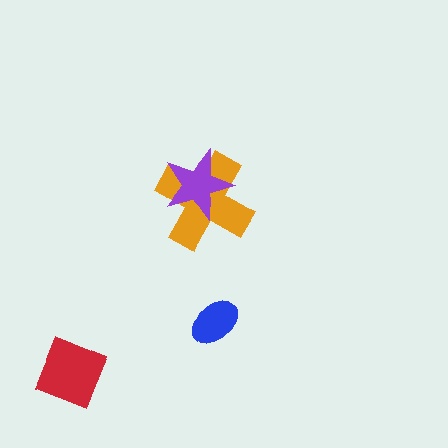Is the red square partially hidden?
No, no other shape covers it.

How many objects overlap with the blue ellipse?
0 objects overlap with the blue ellipse.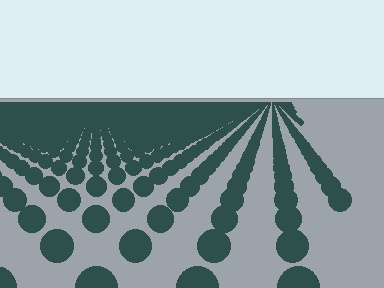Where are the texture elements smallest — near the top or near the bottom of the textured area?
Near the top.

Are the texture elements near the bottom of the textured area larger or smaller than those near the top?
Larger. Near the bottom, elements are closer to the viewer and appear at a bigger on-screen size.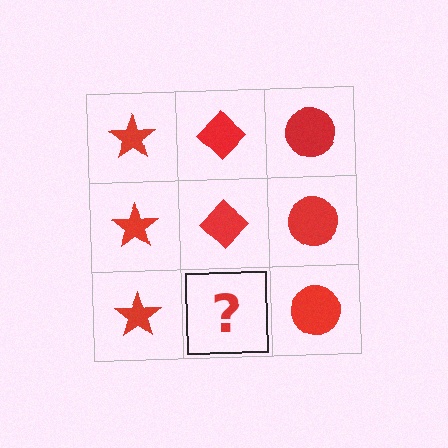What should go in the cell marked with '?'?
The missing cell should contain a red diamond.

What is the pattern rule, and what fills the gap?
The rule is that each column has a consistent shape. The gap should be filled with a red diamond.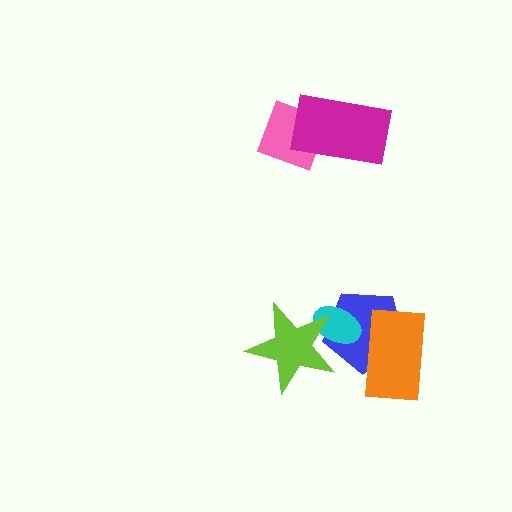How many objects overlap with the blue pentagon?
3 objects overlap with the blue pentagon.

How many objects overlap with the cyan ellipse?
2 objects overlap with the cyan ellipse.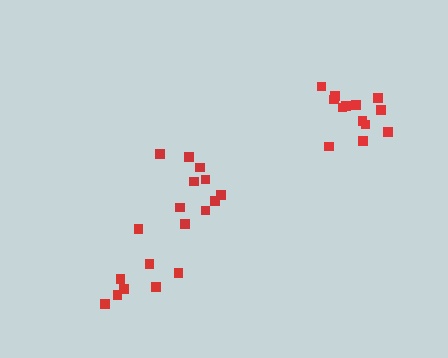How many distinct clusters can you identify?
There are 3 distinct clusters.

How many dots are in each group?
Group 1: 10 dots, Group 2: 8 dots, Group 3: 13 dots (31 total).